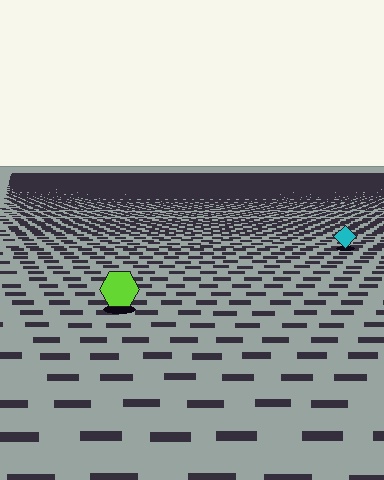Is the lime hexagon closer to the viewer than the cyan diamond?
Yes. The lime hexagon is closer — you can tell from the texture gradient: the ground texture is coarser near it.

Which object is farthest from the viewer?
The cyan diamond is farthest from the viewer. It appears smaller and the ground texture around it is denser.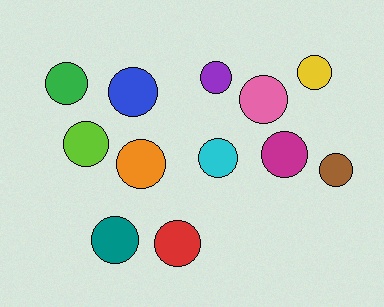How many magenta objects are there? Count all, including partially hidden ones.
There is 1 magenta object.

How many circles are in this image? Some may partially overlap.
There are 12 circles.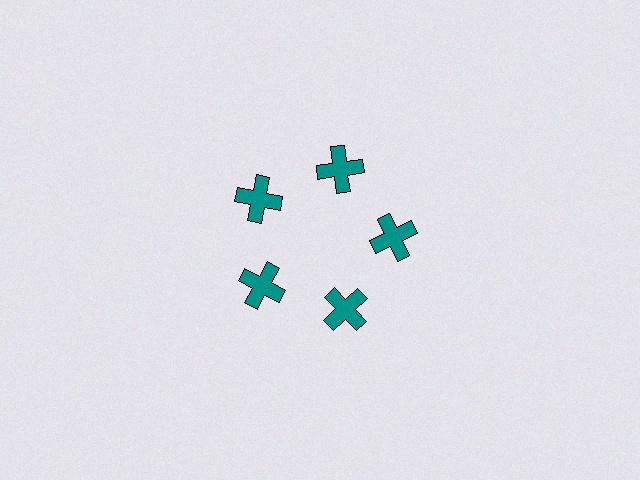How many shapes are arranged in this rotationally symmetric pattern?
There are 5 shapes, arranged in 5 groups of 1.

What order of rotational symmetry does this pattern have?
This pattern has 5-fold rotational symmetry.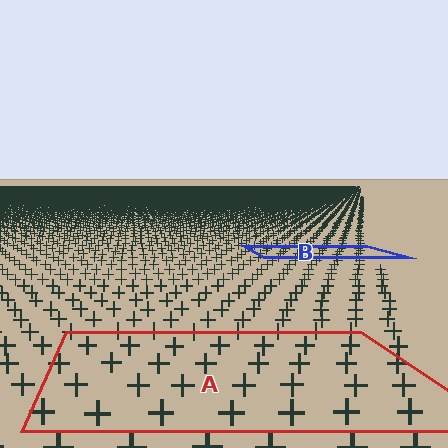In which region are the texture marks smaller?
The texture marks are smaller in region B, because it is farther away.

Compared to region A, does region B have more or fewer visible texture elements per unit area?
Region B has more texture elements per unit area — they are packed more densely because it is farther away.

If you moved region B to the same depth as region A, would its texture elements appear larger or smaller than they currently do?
They would appear larger. At a closer depth, the same texture elements are projected at a bigger on-screen size.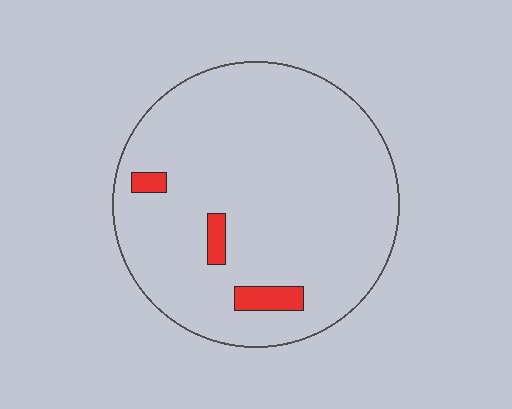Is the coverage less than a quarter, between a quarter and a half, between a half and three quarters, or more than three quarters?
Less than a quarter.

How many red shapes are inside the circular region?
3.